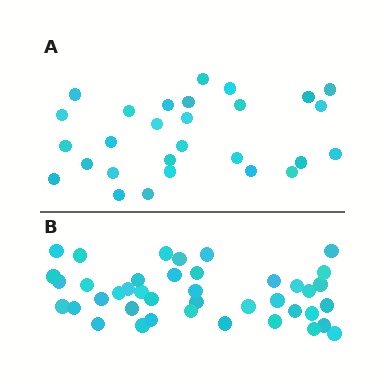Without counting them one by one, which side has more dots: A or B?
Region B (the bottom region) has more dots.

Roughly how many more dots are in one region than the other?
Region B has approximately 15 more dots than region A.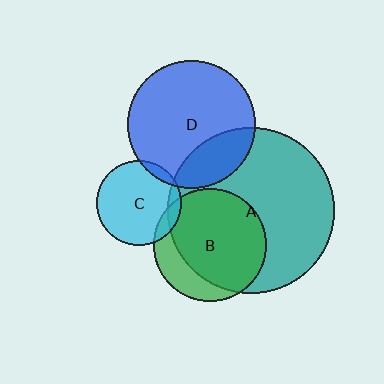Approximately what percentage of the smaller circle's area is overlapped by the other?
Approximately 25%.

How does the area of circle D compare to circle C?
Approximately 2.3 times.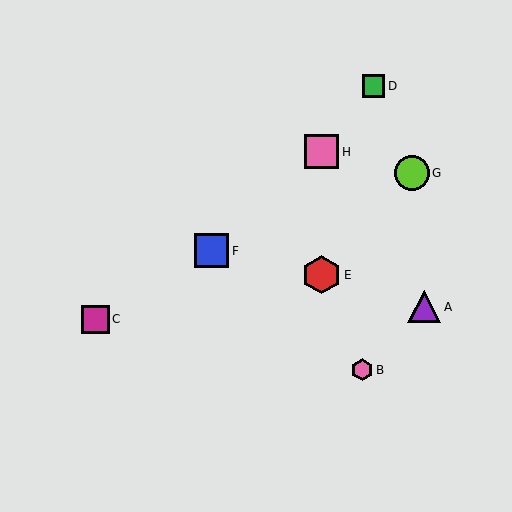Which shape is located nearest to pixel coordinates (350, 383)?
The pink hexagon (labeled B) at (362, 370) is nearest to that location.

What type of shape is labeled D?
Shape D is a green square.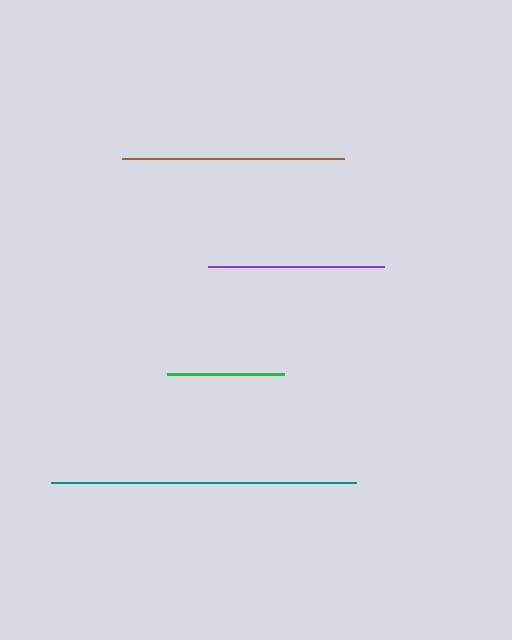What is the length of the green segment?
The green segment is approximately 118 pixels long.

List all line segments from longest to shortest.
From longest to shortest: teal, brown, purple, green.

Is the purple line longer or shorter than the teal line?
The teal line is longer than the purple line.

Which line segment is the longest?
The teal line is the longest at approximately 305 pixels.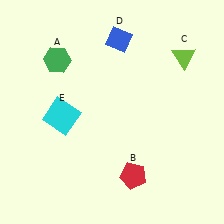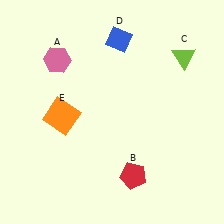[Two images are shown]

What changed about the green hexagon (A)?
In Image 1, A is green. In Image 2, it changed to pink.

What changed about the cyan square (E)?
In Image 1, E is cyan. In Image 2, it changed to orange.